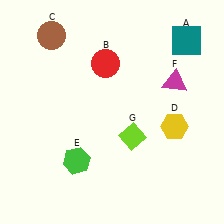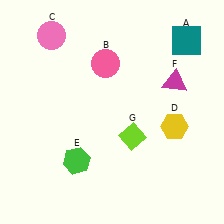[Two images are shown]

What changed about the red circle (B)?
In Image 1, B is red. In Image 2, it changed to pink.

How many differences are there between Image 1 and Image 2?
There are 2 differences between the two images.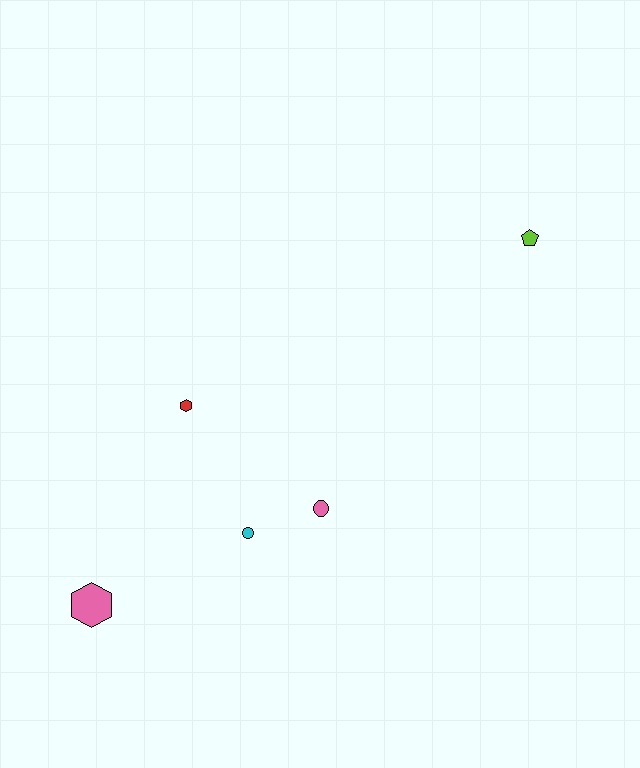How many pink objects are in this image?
There are 2 pink objects.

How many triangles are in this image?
There are no triangles.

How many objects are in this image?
There are 5 objects.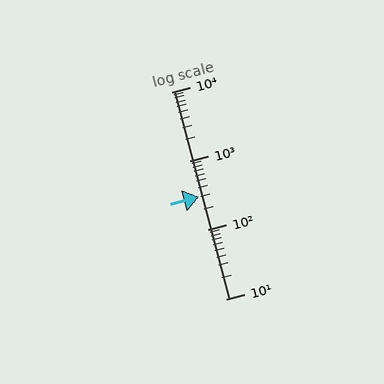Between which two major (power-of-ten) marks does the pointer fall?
The pointer is between 100 and 1000.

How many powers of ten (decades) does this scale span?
The scale spans 3 decades, from 10 to 10000.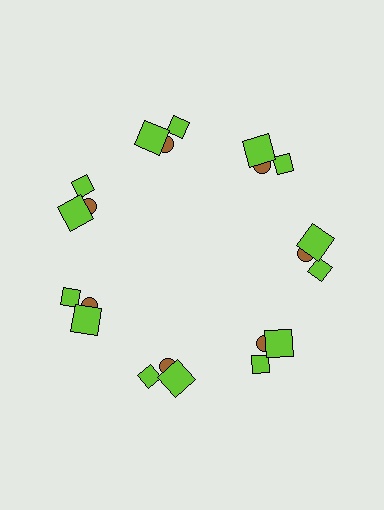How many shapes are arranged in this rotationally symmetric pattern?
There are 21 shapes, arranged in 7 groups of 3.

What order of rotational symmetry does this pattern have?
This pattern has 7-fold rotational symmetry.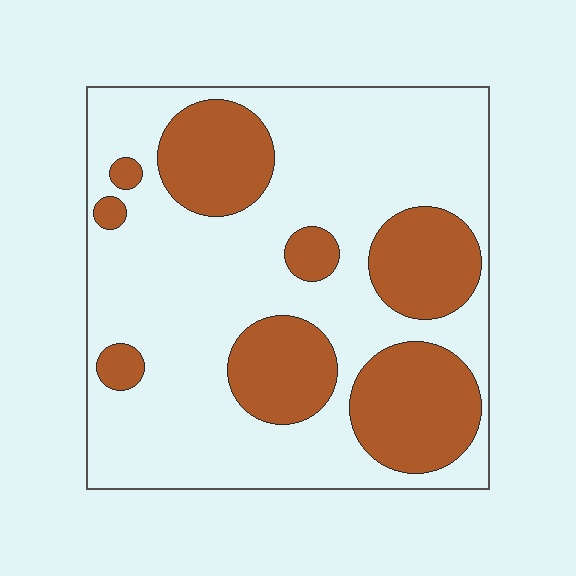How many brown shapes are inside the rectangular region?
8.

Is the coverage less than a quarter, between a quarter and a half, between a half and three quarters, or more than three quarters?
Between a quarter and a half.